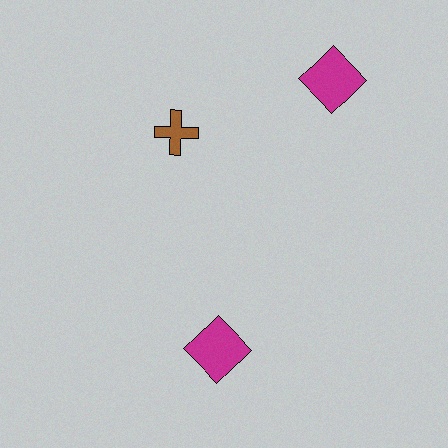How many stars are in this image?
There are no stars.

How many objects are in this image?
There are 3 objects.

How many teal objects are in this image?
There are no teal objects.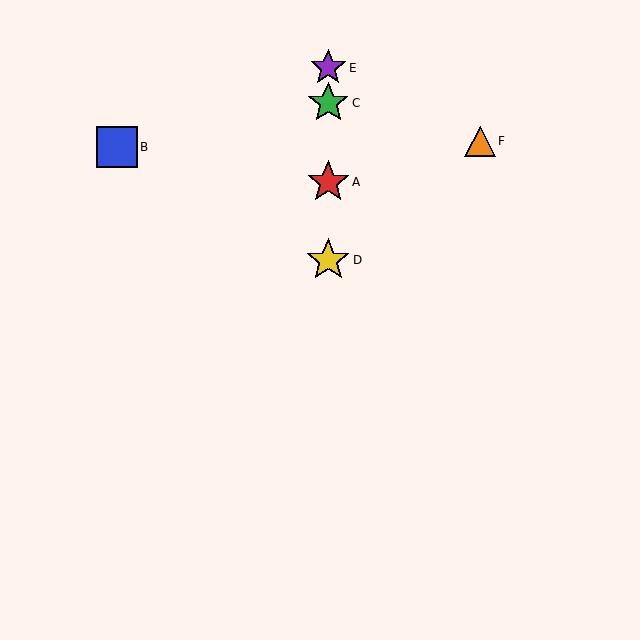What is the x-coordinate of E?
Object E is at x≈328.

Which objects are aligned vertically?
Objects A, C, D, E are aligned vertically.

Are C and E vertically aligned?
Yes, both are at x≈328.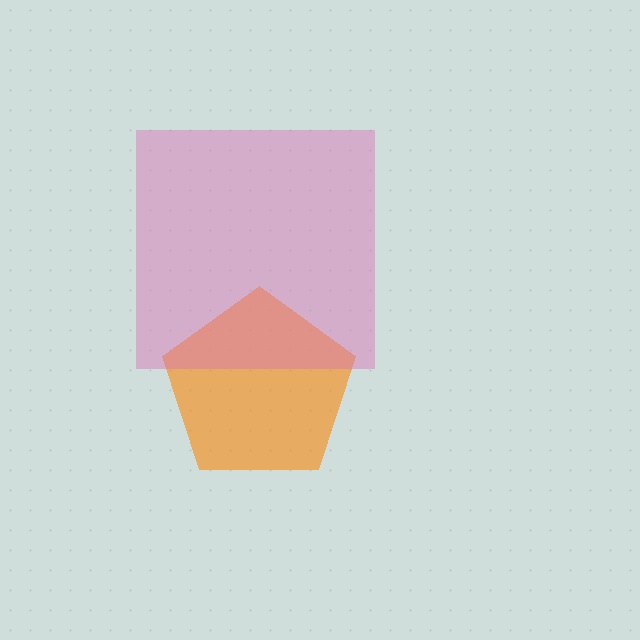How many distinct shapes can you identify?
There are 2 distinct shapes: an orange pentagon, a pink square.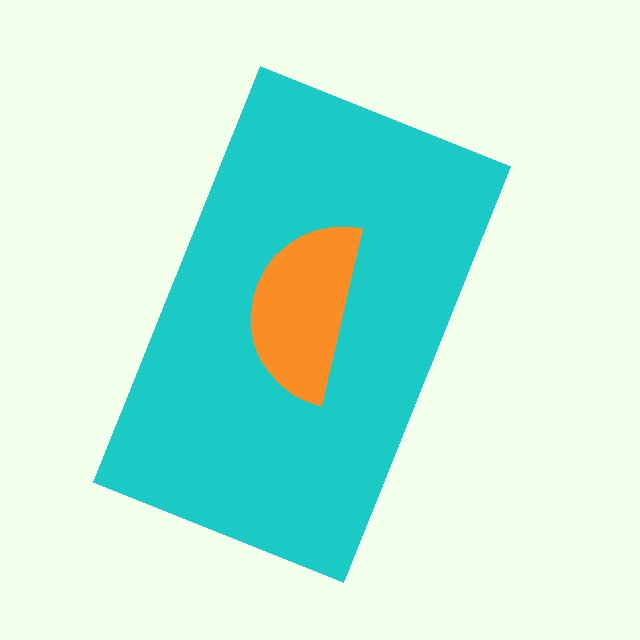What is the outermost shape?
The cyan rectangle.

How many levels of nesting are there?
2.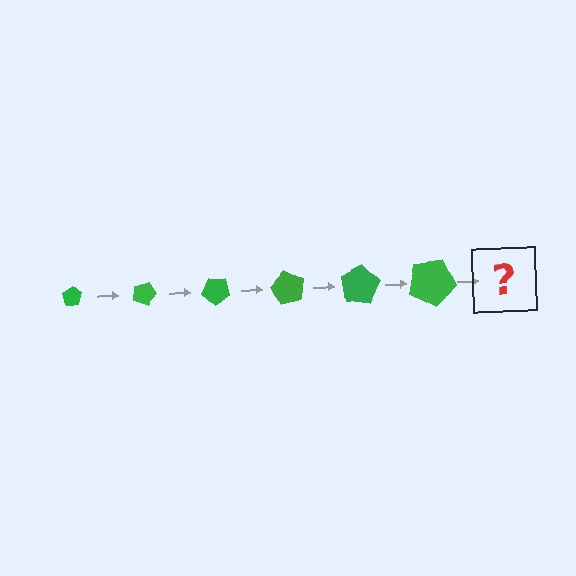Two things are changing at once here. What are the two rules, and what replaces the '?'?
The two rules are that the pentagon grows larger each step and it rotates 20 degrees each step. The '?' should be a pentagon, larger than the previous one and rotated 120 degrees from the start.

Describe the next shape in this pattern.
It should be a pentagon, larger than the previous one and rotated 120 degrees from the start.